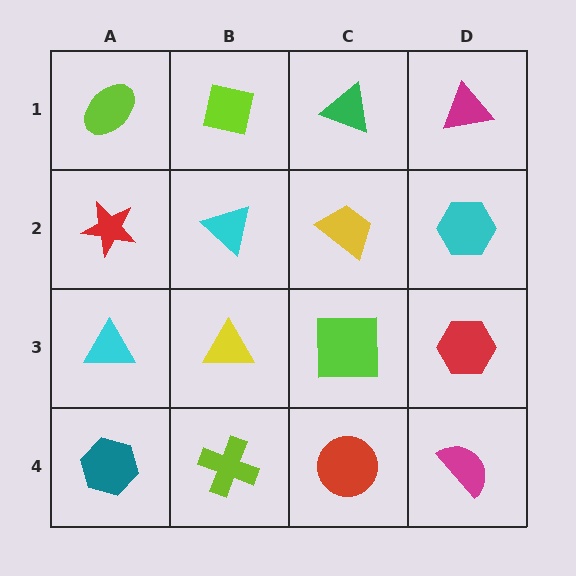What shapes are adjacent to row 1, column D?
A cyan hexagon (row 2, column D), a green triangle (row 1, column C).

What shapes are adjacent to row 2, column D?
A magenta triangle (row 1, column D), a red hexagon (row 3, column D), a yellow trapezoid (row 2, column C).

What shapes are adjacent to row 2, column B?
A lime square (row 1, column B), a yellow triangle (row 3, column B), a red star (row 2, column A), a yellow trapezoid (row 2, column C).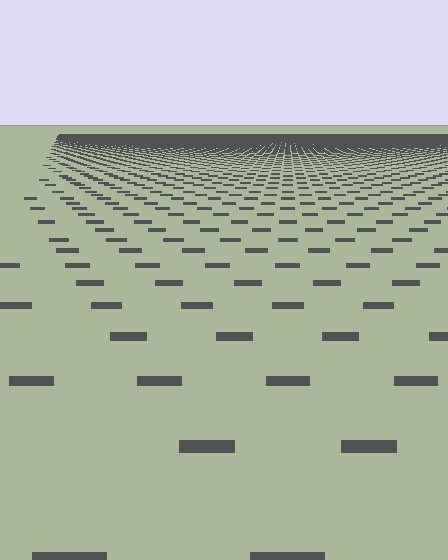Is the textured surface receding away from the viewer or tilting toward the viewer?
The surface is receding away from the viewer. Texture elements get smaller and denser toward the top.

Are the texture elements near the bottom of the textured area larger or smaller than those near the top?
Larger. Near the bottom, elements are closer to the viewer and appear at a bigger on-screen size.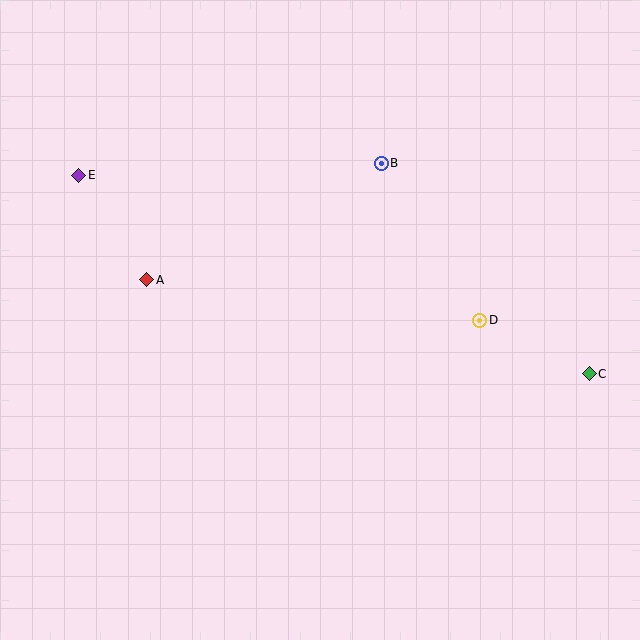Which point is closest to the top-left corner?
Point E is closest to the top-left corner.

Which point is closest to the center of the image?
Point D at (480, 320) is closest to the center.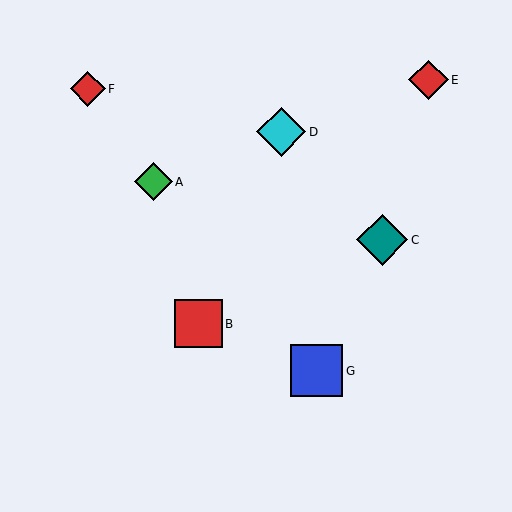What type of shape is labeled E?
Shape E is a red diamond.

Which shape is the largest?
The blue square (labeled G) is the largest.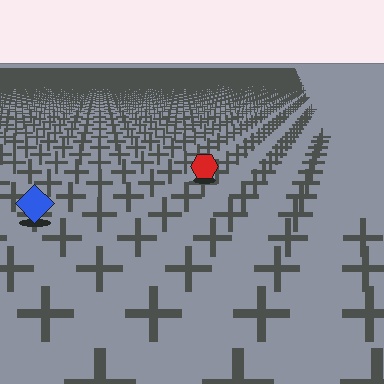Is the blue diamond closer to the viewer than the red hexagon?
Yes. The blue diamond is closer — you can tell from the texture gradient: the ground texture is coarser near it.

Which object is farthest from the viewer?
The red hexagon is farthest from the viewer. It appears smaller and the ground texture around it is denser.